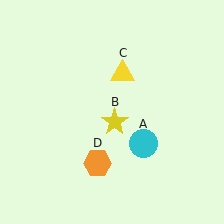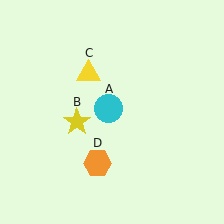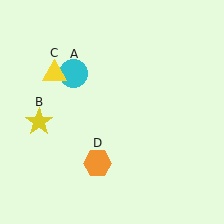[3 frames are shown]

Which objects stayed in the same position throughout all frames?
Orange hexagon (object D) remained stationary.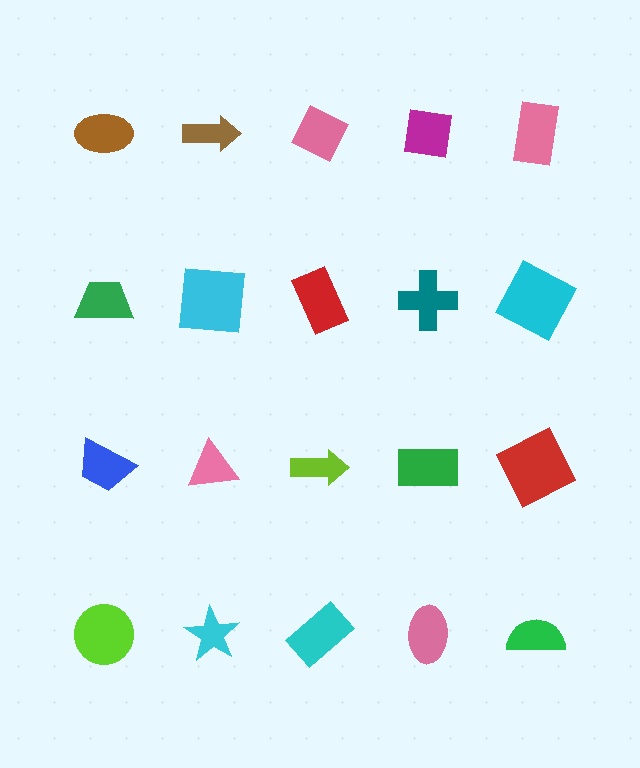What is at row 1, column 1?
A brown ellipse.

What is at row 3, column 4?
A green rectangle.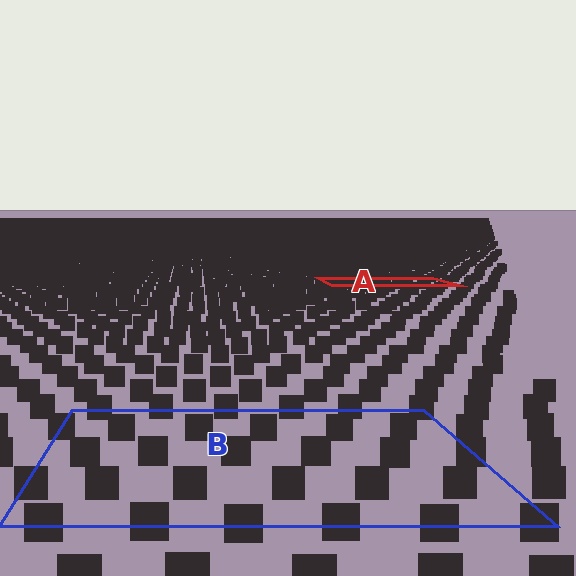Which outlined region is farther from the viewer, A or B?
Region A is farther from the viewer — the texture elements inside it appear smaller and more densely packed.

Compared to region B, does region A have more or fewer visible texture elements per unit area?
Region A has more texture elements per unit area — they are packed more densely because it is farther away.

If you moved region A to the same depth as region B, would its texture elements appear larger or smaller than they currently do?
They would appear larger. At a closer depth, the same texture elements are projected at a bigger on-screen size.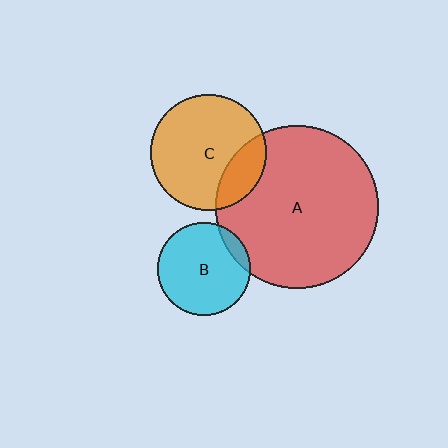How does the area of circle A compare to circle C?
Approximately 2.0 times.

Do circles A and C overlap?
Yes.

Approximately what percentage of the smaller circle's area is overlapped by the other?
Approximately 20%.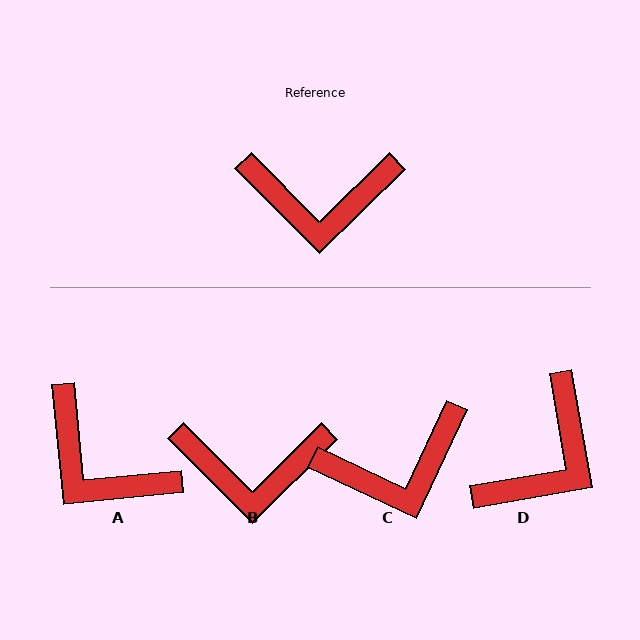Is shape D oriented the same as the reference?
No, it is off by about 55 degrees.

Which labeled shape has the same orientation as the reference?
B.